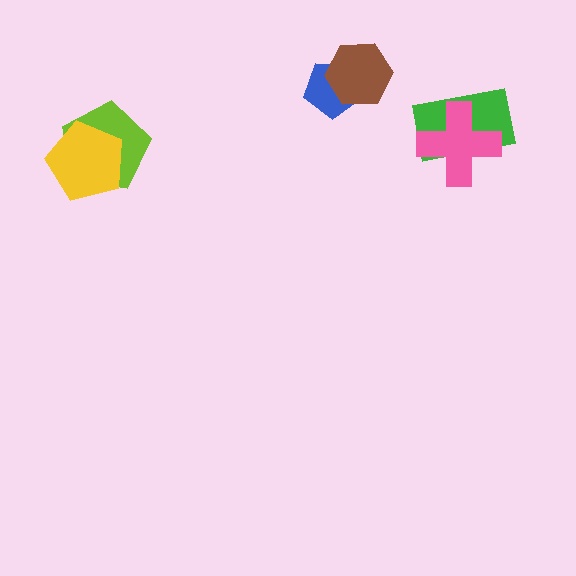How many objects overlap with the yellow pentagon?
1 object overlaps with the yellow pentagon.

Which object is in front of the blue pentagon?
The brown hexagon is in front of the blue pentagon.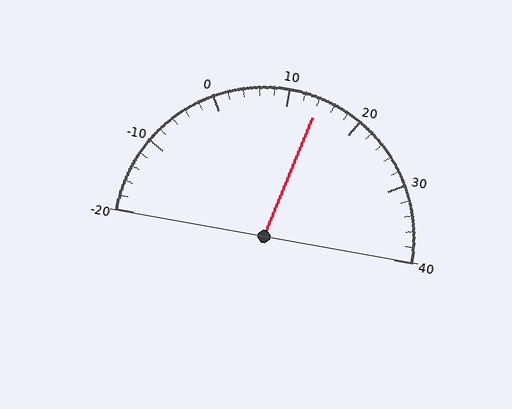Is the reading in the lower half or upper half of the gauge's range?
The reading is in the upper half of the range (-20 to 40).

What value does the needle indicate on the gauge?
The needle indicates approximately 14.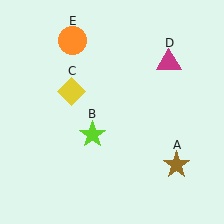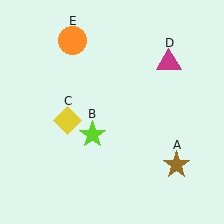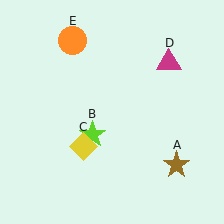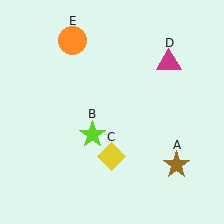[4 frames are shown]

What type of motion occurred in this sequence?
The yellow diamond (object C) rotated counterclockwise around the center of the scene.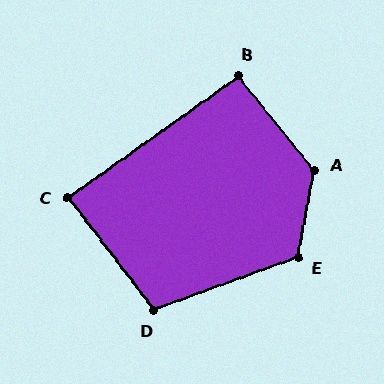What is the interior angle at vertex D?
Approximately 107 degrees (obtuse).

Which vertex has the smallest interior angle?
C, at approximately 88 degrees.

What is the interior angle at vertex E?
Approximately 121 degrees (obtuse).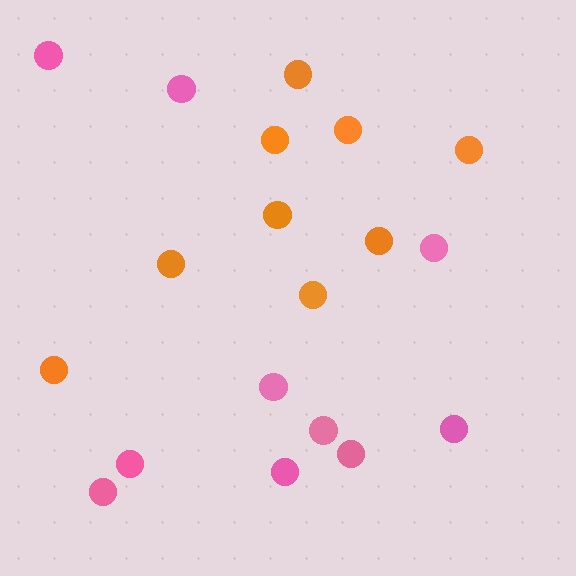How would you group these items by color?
There are 2 groups: one group of pink circles (10) and one group of orange circles (9).